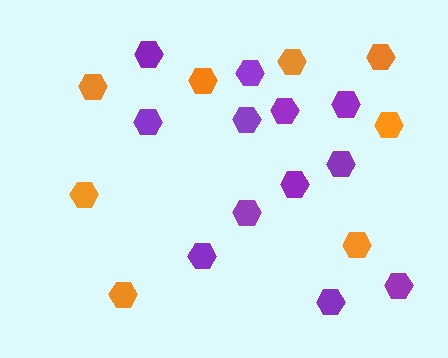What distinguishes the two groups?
There are 2 groups: one group of purple hexagons (12) and one group of orange hexagons (8).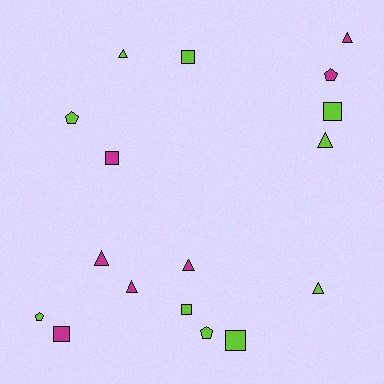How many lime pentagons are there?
There are 3 lime pentagons.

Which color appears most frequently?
Lime, with 10 objects.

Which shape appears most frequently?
Triangle, with 7 objects.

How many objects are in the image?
There are 17 objects.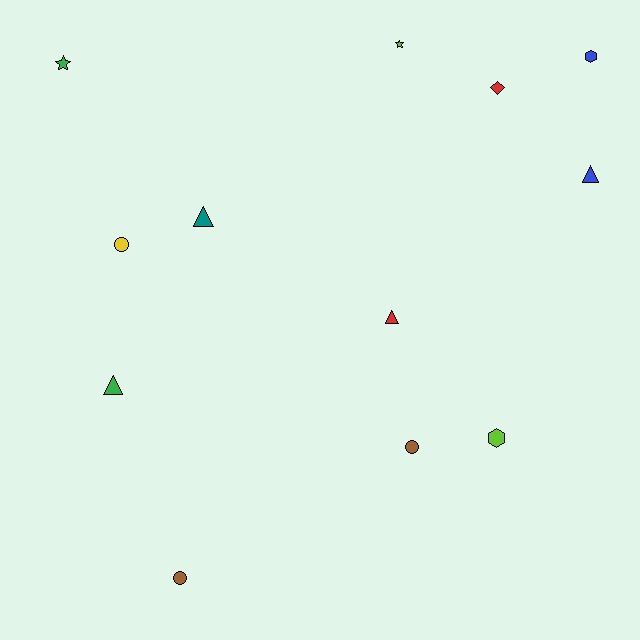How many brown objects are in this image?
There are 2 brown objects.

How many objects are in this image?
There are 12 objects.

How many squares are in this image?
There are no squares.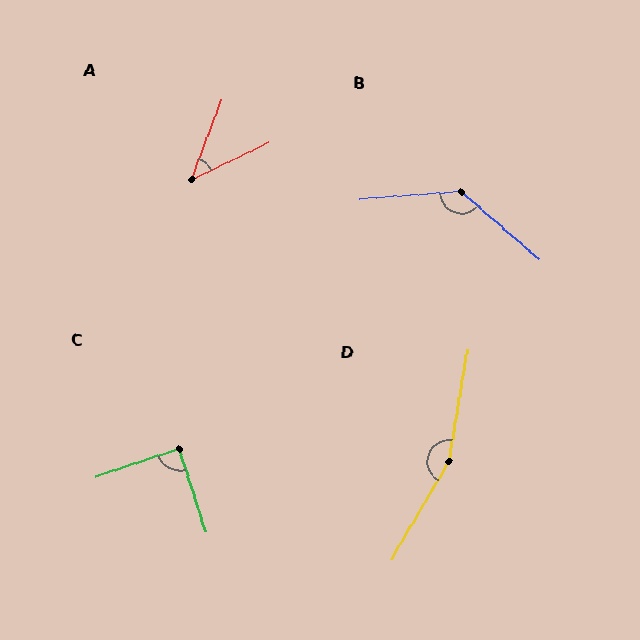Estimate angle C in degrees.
Approximately 89 degrees.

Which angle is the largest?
D, at approximately 159 degrees.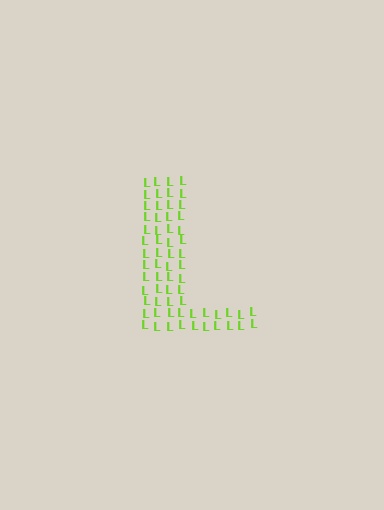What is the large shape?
The large shape is the letter L.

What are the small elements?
The small elements are letter L's.